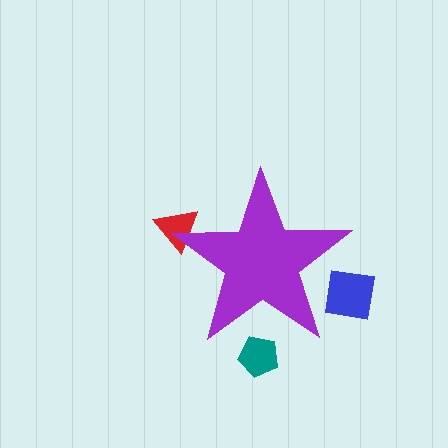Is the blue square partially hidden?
Yes, the blue square is partially hidden behind the purple star.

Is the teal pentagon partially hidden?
Yes, the teal pentagon is partially hidden behind the purple star.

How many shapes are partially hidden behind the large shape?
3 shapes are partially hidden.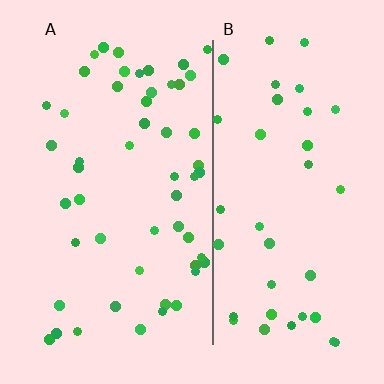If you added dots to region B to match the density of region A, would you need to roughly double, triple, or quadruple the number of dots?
Approximately double.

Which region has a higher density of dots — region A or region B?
A (the left).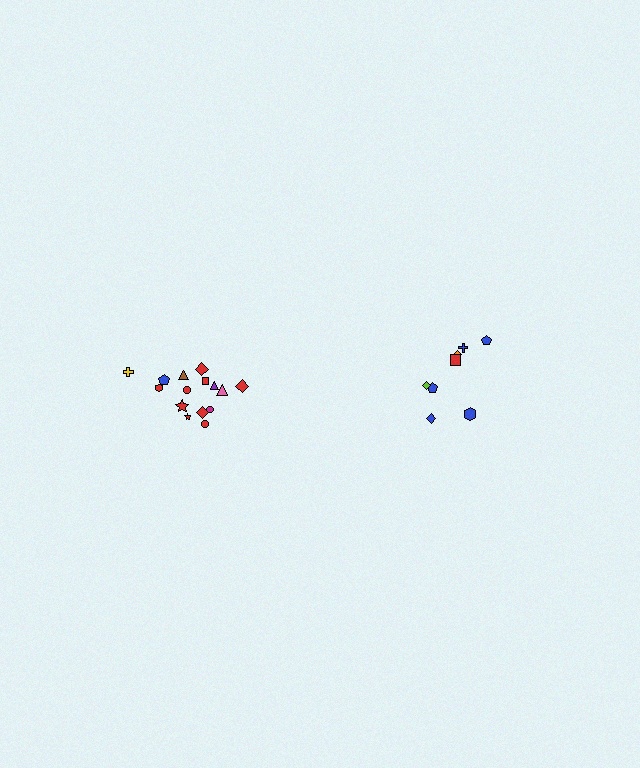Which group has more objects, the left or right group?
The left group.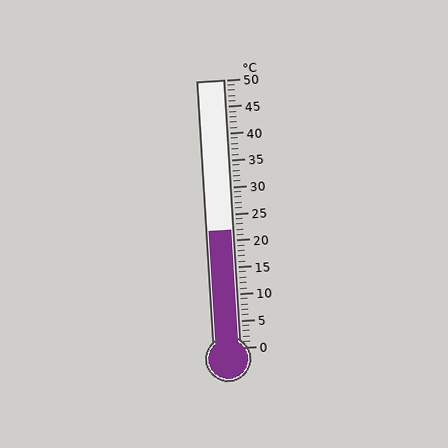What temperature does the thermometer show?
The thermometer shows approximately 22°C.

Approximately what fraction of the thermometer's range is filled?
The thermometer is filled to approximately 45% of its range.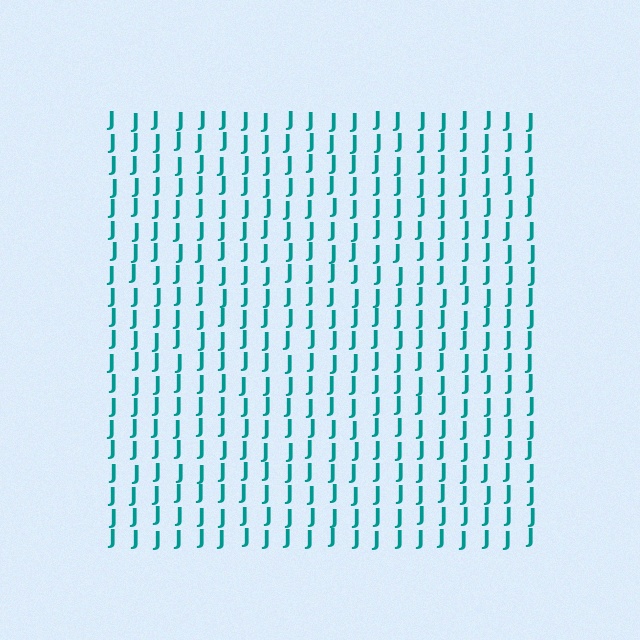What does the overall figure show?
The overall figure shows a square.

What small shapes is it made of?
It is made of small letter J's.